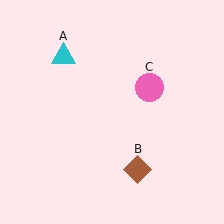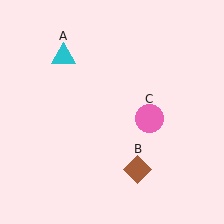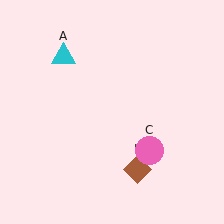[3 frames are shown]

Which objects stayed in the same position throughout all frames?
Cyan triangle (object A) and brown diamond (object B) remained stationary.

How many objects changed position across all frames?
1 object changed position: pink circle (object C).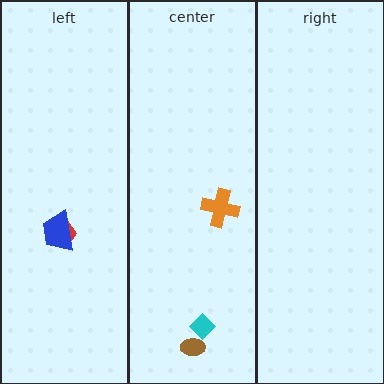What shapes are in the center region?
The cyan diamond, the orange cross, the brown ellipse.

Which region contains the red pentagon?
The left region.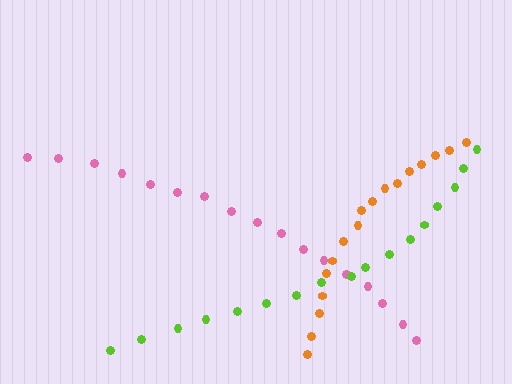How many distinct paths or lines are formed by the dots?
There are 3 distinct paths.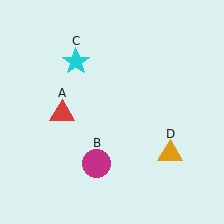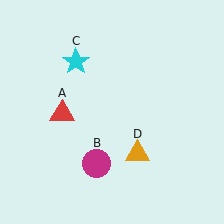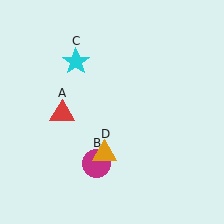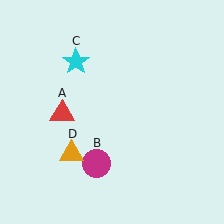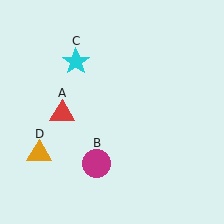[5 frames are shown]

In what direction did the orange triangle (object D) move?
The orange triangle (object D) moved left.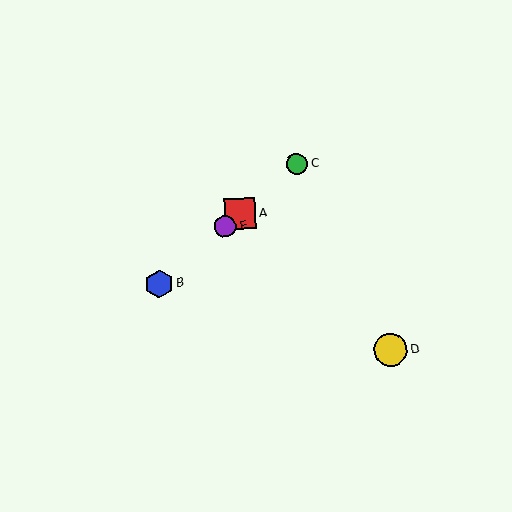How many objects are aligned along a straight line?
4 objects (A, B, C, E) are aligned along a straight line.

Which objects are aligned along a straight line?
Objects A, B, C, E are aligned along a straight line.